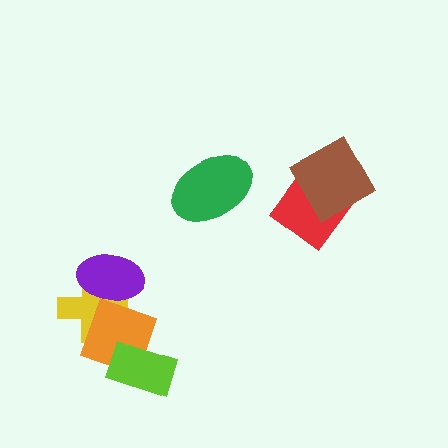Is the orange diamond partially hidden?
Yes, it is partially covered by another shape.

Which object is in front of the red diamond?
The brown diamond is in front of the red diamond.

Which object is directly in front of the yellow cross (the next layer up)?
The purple ellipse is directly in front of the yellow cross.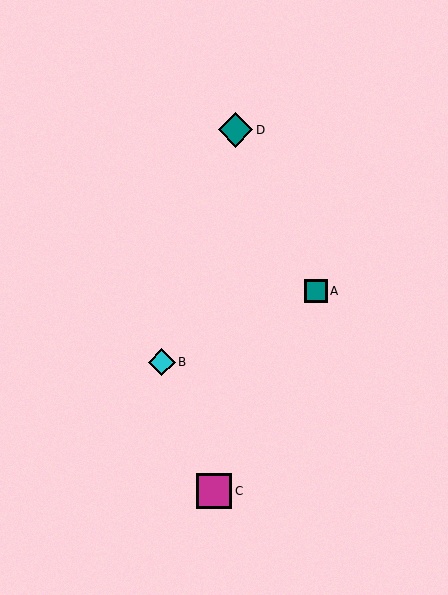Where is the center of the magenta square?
The center of the magenta square is at (214, 491).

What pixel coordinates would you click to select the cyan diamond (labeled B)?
Click at (162, 362) to select the cyan diamond B.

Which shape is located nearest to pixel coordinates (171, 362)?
The cyan diamond (labeled B) at (162, 362) is nearest to that location.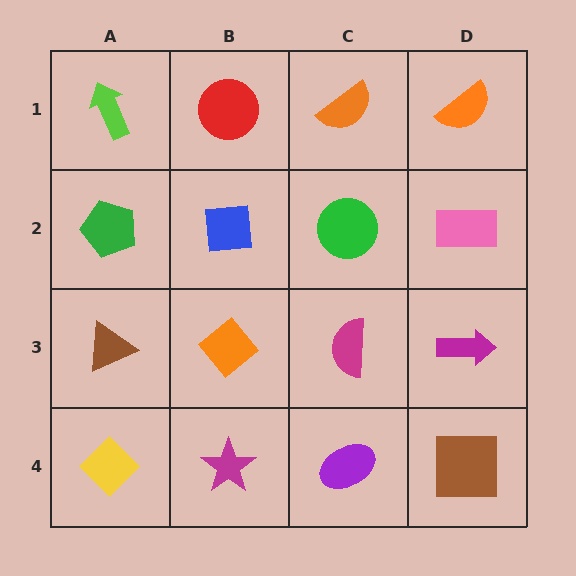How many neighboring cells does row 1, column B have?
3.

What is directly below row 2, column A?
A brown triangle.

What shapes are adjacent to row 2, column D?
An orange semicircle (row 1, column D), a magenta arrow (row 3, column D), a green circle (row 2, column C).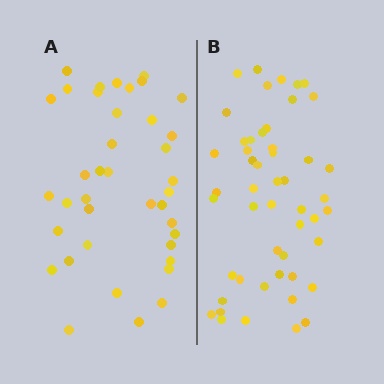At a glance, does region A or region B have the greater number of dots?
Region B (the right region) has more dots.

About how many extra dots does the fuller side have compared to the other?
Region B has roughly 12 or so more dots than region A.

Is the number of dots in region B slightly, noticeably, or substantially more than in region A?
Region B has noticeably more, but not dramatically so. The ratio is roughly 1.3 to 1.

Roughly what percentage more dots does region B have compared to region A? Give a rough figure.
About 30% more.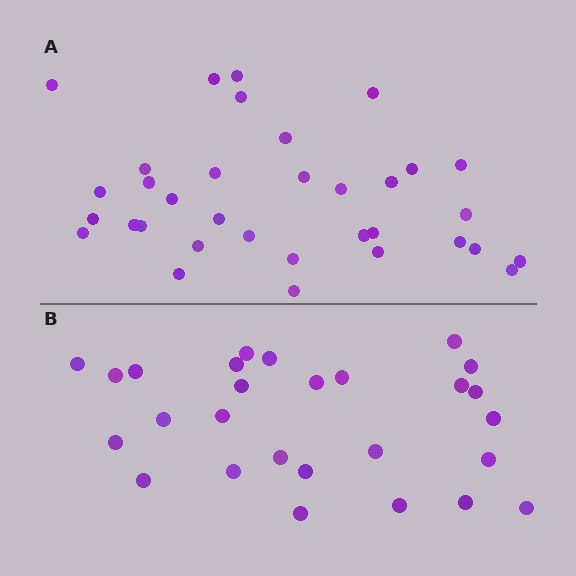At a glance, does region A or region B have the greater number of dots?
Region A (the top region) has more dots.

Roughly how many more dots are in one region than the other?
Region A has roughly 8 or so more dots than region B.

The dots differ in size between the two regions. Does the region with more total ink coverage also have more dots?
No. Region B has more total ink coverage because its dots are larger, but region A actually contains more individual dots. Total area can be misleading — the number of items is what matters here.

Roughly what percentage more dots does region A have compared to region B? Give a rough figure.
About 25% more.